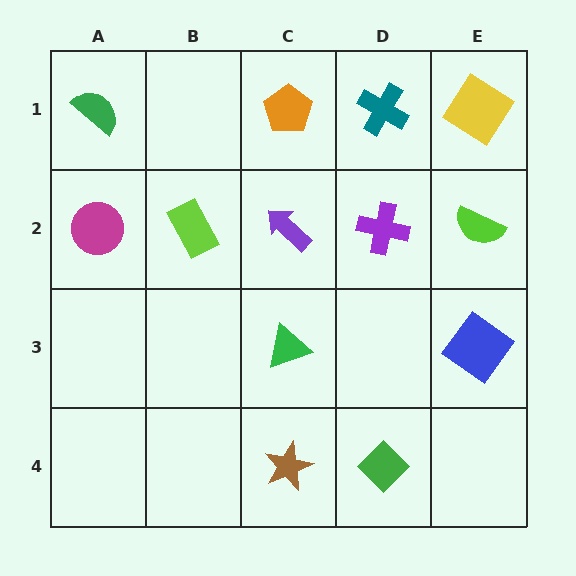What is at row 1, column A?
A green semicircle.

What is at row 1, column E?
A yellow diamond.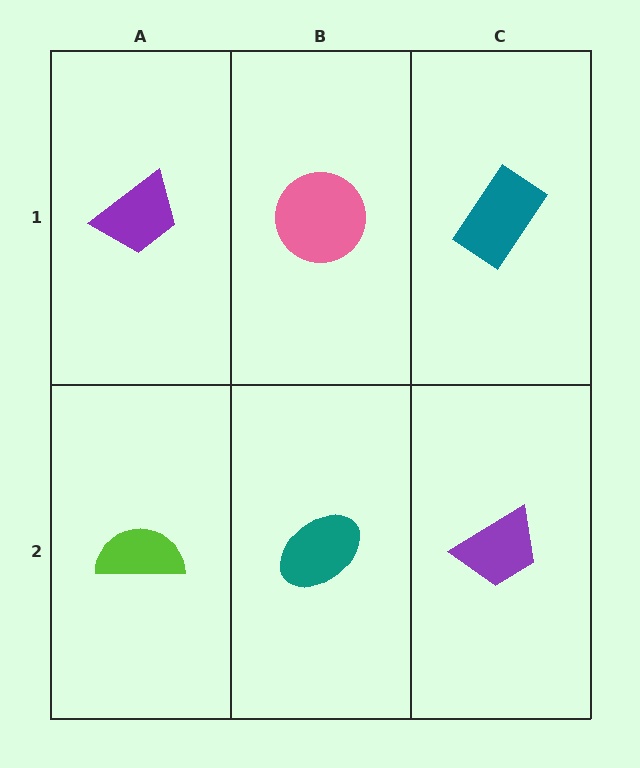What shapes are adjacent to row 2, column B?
A pink circle (row 1, column B), a lime semicircle (row 2, column A), a purple trapezoid (row 2, column C).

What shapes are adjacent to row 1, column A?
A lime semicircle (row 2, column A), a pink circle (row 1, column B).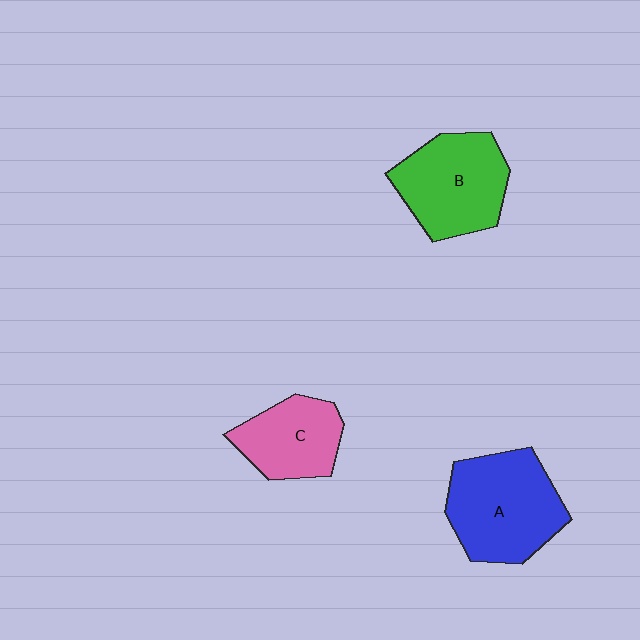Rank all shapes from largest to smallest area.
From largest to smallest: A (blue), B (green), C (pink).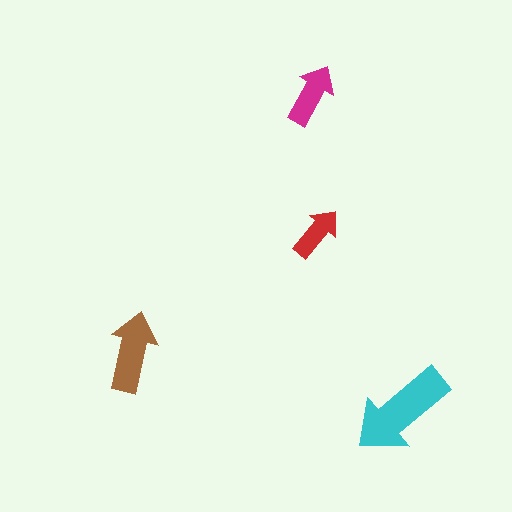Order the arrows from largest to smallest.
the cyan one, the brown one, the magenta one, the red one.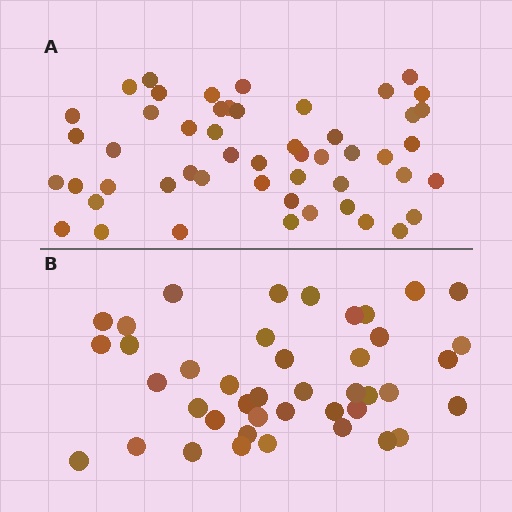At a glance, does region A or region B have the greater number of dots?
Region A (the top region) has more dots.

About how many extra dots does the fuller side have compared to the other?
Region A has roughly 8 or so more dots than region B.